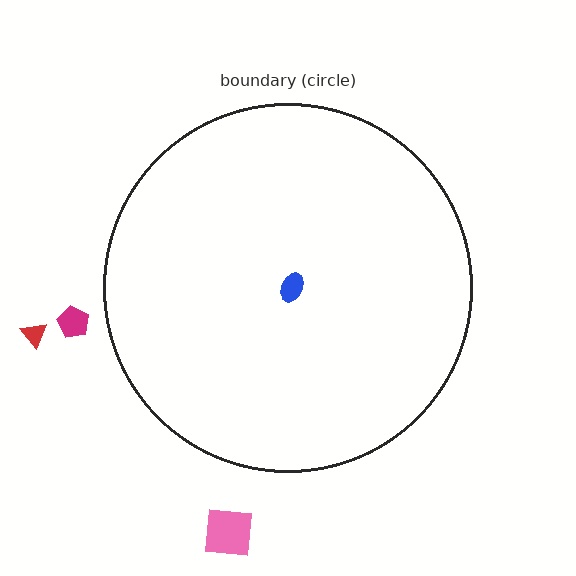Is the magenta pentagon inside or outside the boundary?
Outside.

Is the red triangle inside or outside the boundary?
Outside.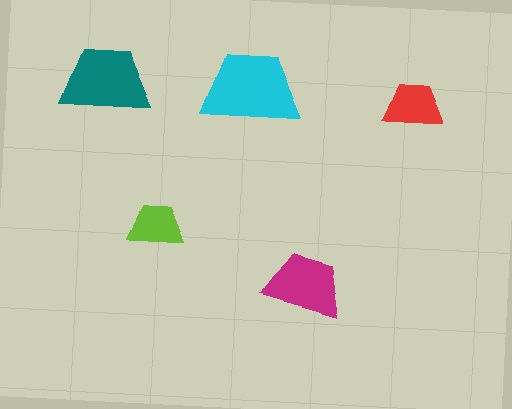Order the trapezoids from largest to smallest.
the cyan one, the teal one, the magenta one, the red one, the lime one.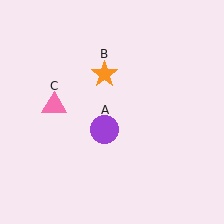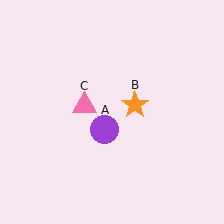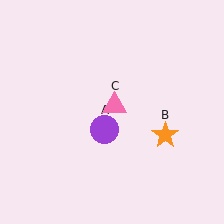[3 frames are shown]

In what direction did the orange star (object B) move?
The orange star (object B) moved down and to the right.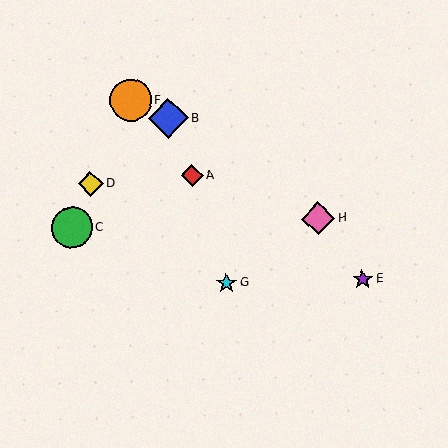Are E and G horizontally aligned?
Yes, both are at y≈279.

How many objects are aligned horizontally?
2 objects (E, G) are aligned horizontally.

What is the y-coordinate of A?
Object A is at y≈175.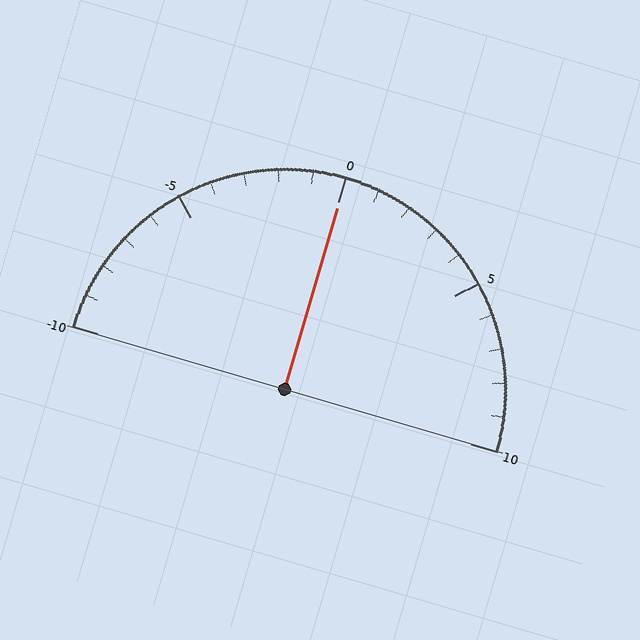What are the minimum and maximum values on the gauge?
The gauge ranges from -10 to 10.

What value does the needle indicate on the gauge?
The needle indicates approximately 0.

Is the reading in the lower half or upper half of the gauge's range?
The reading is in the upper half of the range (-10 to 10).